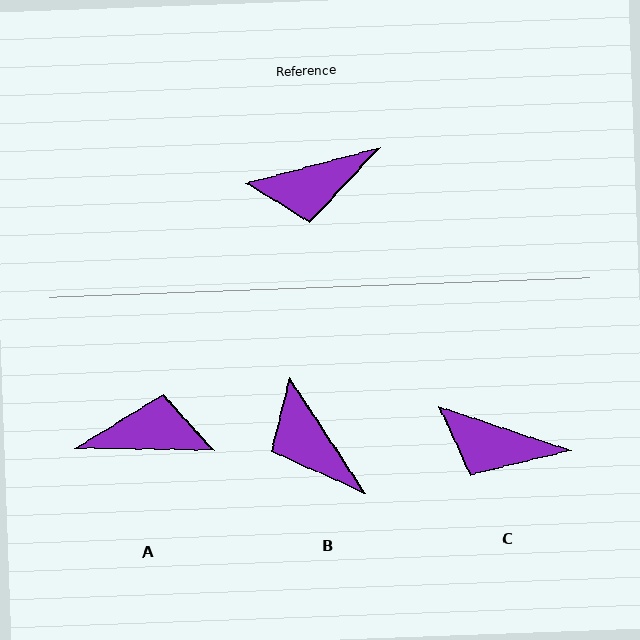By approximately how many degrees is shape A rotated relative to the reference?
Approximately 164 degrees counter-clockwise.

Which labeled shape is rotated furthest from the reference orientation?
A, about 164 degrees away.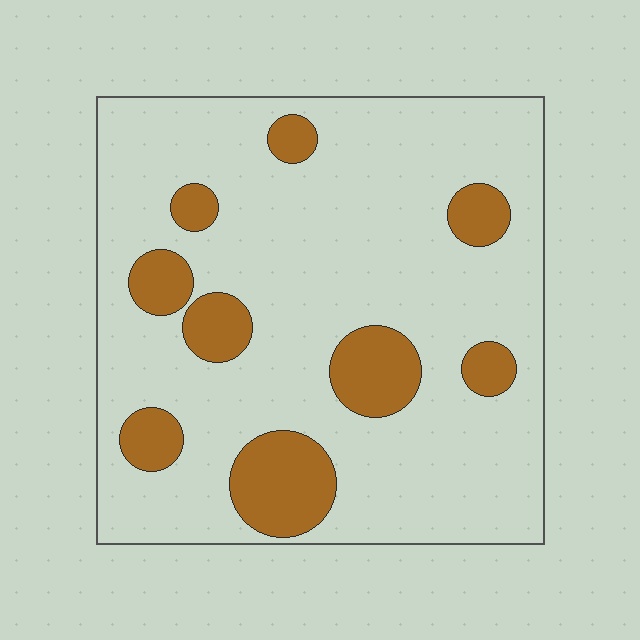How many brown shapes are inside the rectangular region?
9.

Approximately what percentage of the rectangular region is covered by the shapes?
Approximately 20%.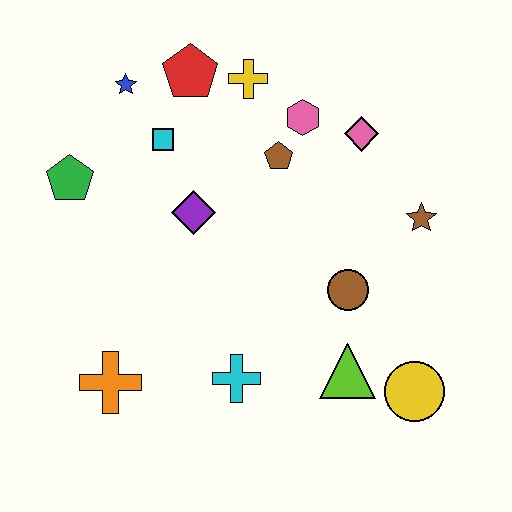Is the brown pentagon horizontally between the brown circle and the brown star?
No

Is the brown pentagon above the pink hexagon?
No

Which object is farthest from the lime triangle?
The blue star is farthest from the lime triangle.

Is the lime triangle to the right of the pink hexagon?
Yes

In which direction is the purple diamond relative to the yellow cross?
The purple diamond is below the yellow cross.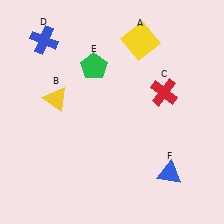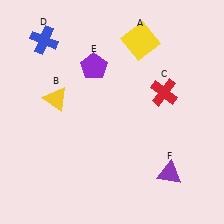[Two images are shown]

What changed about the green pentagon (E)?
In Image 1, E is green. In Image 2, it changed to purple.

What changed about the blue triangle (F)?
In Image 1, F is blue. In Image 2, it changed to purple.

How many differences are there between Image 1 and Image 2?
There are 2 differences between the two images.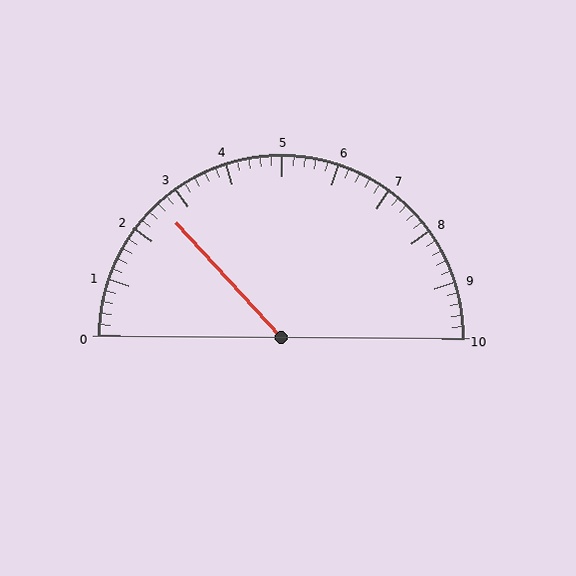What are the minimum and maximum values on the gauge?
The gauge ranges from 0 to 10.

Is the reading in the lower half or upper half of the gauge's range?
The reading is in the lower half of the range (0 to 10).